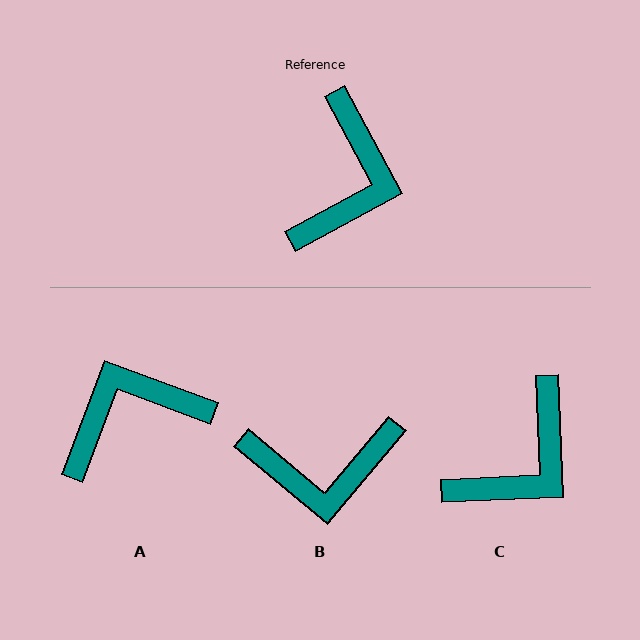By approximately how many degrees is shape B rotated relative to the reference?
Approximately 68 degrees clockwise.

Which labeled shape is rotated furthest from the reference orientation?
A, about 131 degrees away.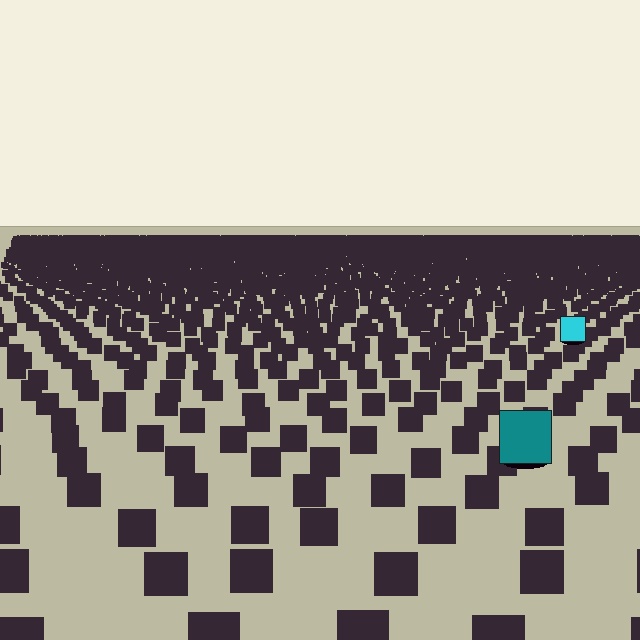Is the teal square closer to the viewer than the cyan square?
Yes. The teal square is closer — you can tell from the texture gradient: the ground texture is coarser near it.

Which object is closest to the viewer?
The teal square is closest. The texture marks near it are larger and more spread out.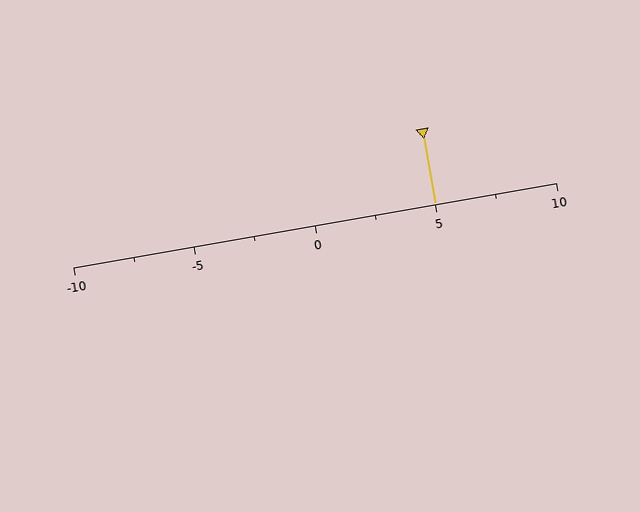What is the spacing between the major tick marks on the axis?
The major ticks are spaced 5 apart.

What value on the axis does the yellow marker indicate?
The marker indicates approximately 5.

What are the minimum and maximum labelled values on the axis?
The axis runs from -10 to 10.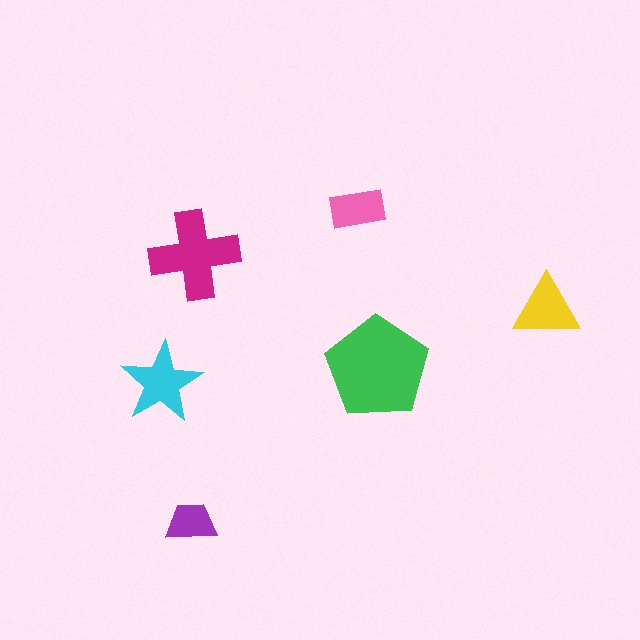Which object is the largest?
The green pentagon.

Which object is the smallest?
The purple trapezoid.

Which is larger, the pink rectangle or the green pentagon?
The green pentagon.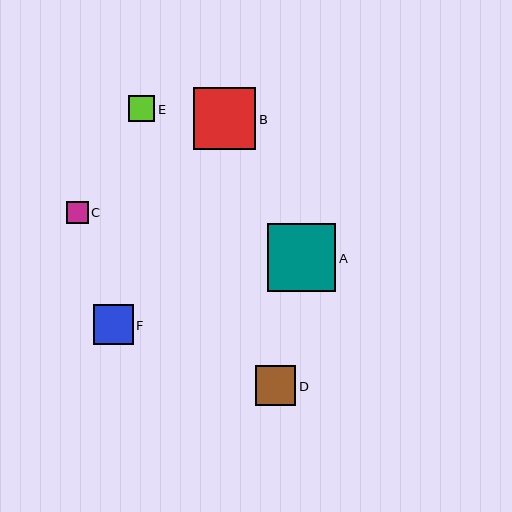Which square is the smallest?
Square C is the smallest with a size of approximately 22 pixels.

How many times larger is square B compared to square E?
Square B is approximately 2.4 times the size of square E.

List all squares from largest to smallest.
From largest to smallest: A, B, F, D, E, C.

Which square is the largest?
Square A is the largest with a size of approximately 68 pixels.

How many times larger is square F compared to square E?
Square F is approximately 1.6 times the size of square E.